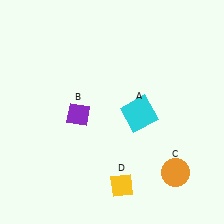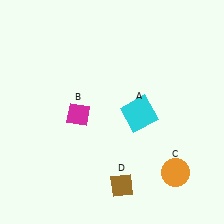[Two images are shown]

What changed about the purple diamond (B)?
In Image 1, B is purple. In Image 2, it changed to magenta.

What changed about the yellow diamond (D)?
In Image 1, D is yellow. In Image 2, it changed to brown.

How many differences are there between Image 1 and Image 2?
There are 2 differences between the two images.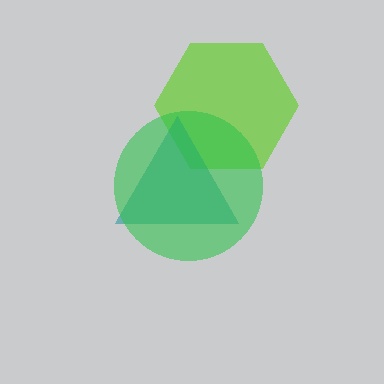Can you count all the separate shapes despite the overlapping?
Yes, there are 3 separate shapes.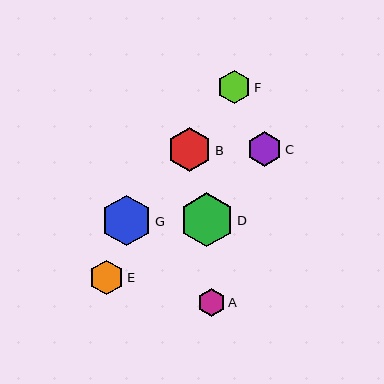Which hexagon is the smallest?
Hexagon A is the smallest with a size of approximately 28 pixels.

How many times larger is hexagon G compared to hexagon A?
Hexagon G is approximately 1.8 times the size of hexagon A.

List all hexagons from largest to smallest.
From largest to smallest: D, G, B, C, E, F, A.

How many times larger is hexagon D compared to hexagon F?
Hexagon D is approximately 1.6 times the size of hexagon F.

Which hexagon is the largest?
Hexagon D is the largest with a size of approximately 54 pixels.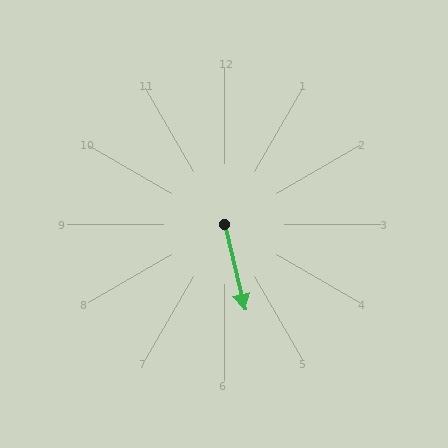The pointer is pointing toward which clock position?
Roughly 6 o'clock.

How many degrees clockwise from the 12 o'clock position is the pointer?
Approximately 167 degrees.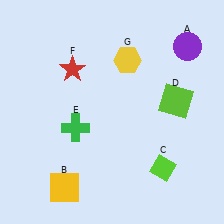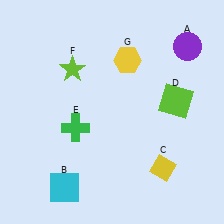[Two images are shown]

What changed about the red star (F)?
In Image 1, F is red. In Image 2, it changed to lime.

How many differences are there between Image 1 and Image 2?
There are 3 differences between the two images.